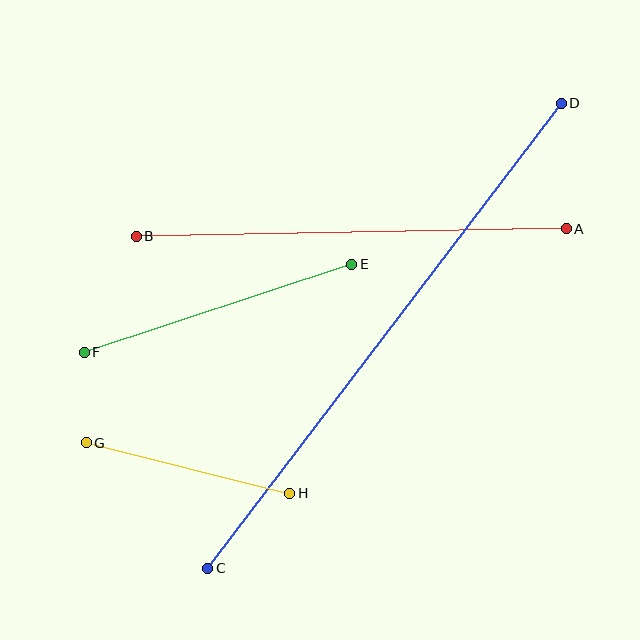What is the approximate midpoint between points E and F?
The midpoint is at approximately (218, 308) pixels.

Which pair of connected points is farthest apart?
Points C and D are farthest apart.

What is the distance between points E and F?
The distance is approximately 281 pixels.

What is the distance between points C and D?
The distance is approximately 584 pixels.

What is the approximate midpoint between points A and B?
The midpoint is at approximately (351, 232) pixels.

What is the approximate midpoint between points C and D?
The midpoint is at approximately (385, 336) pixels.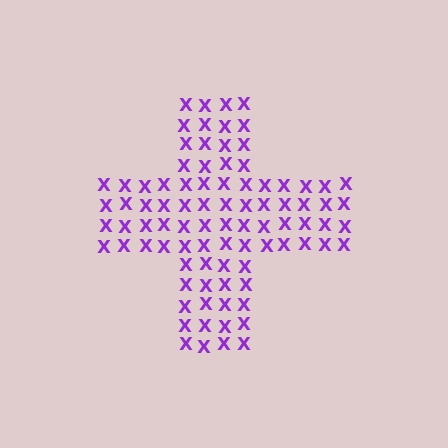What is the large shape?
The large shape is a cross.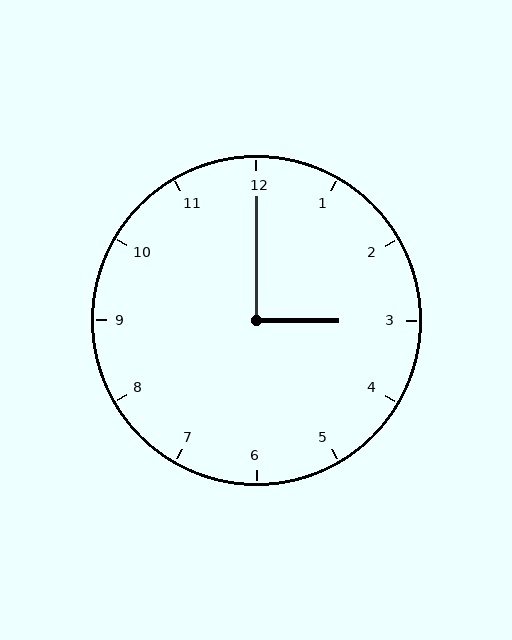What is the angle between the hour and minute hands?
Approximately 90 degrees.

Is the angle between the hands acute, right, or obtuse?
It is right.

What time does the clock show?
3:00.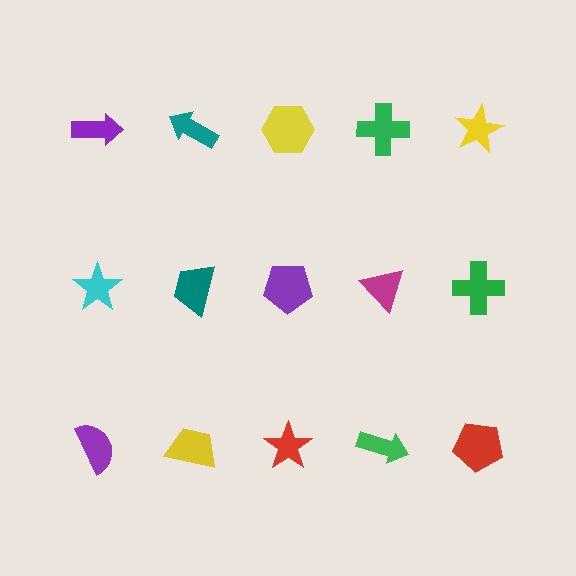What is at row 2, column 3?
A purple pentagon.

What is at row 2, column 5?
A green cross.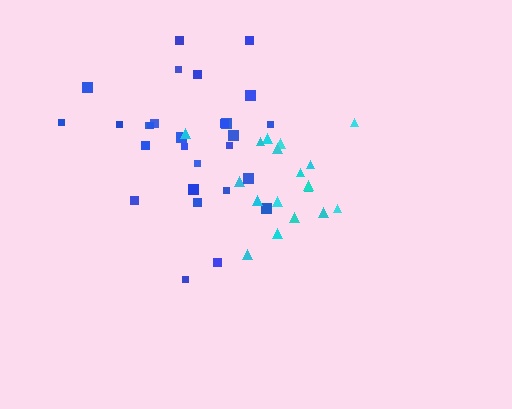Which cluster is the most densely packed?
Cyan.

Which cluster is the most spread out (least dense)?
Blue.